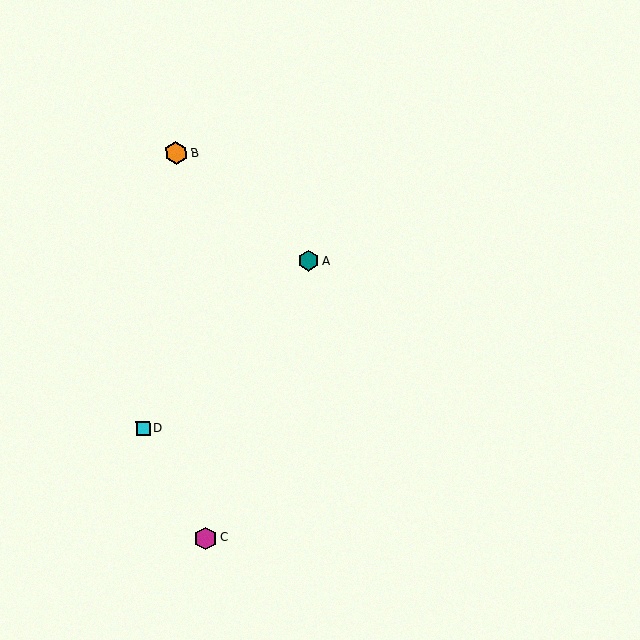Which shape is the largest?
The magenta hexagon (labeled C) is the largest.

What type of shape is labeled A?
Shape A is a teal hexagon.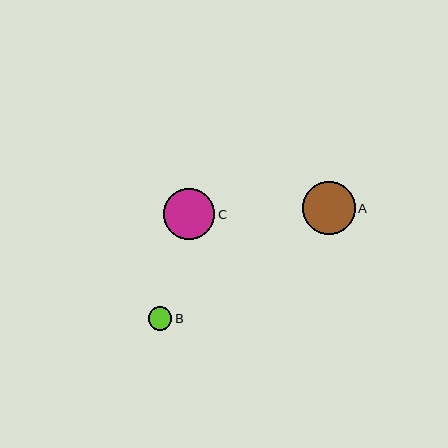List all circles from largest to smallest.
From largest to smallest: A, C, B.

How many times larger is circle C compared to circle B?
Circle C is approximately 2.2 times the size of circle B.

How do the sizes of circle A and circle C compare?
Circle A and circle C are approximately the same size.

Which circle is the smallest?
Circle B is the smallest with a size of approximately 24 pixels.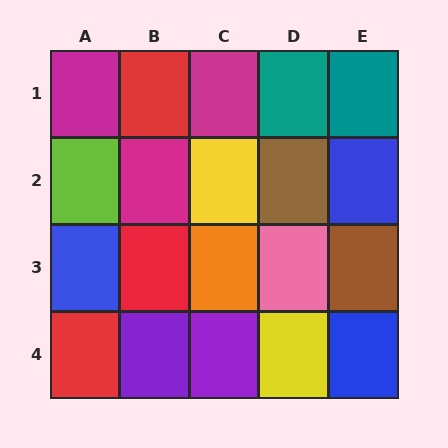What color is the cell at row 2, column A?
Lime.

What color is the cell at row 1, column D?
Teal.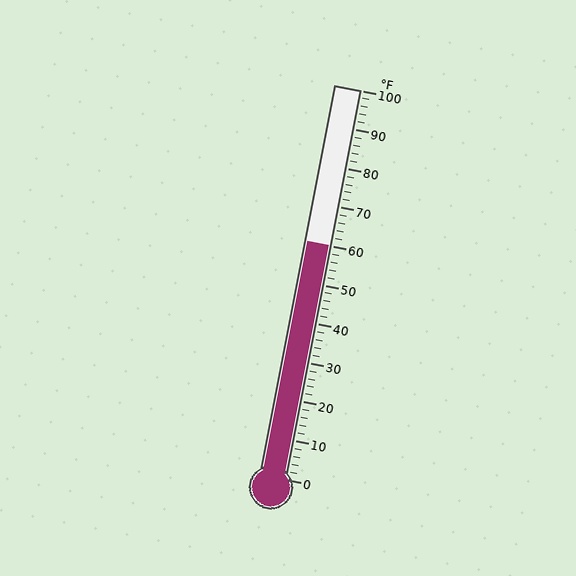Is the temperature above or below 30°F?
The temperature is above 30°F.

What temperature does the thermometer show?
The thermometer shows approximately 60°F.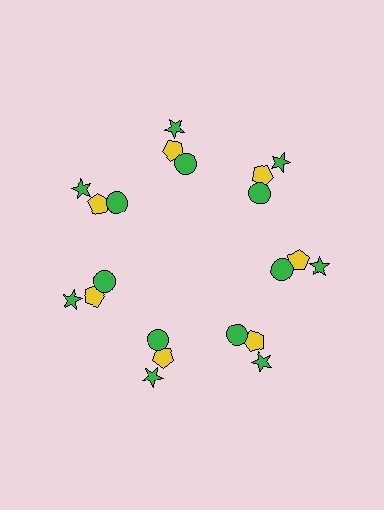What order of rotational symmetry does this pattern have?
This pattern has 7-fold rotational symmetry.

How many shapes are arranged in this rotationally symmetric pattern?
There are 21 shapes, arranged in 7 groups of 3.